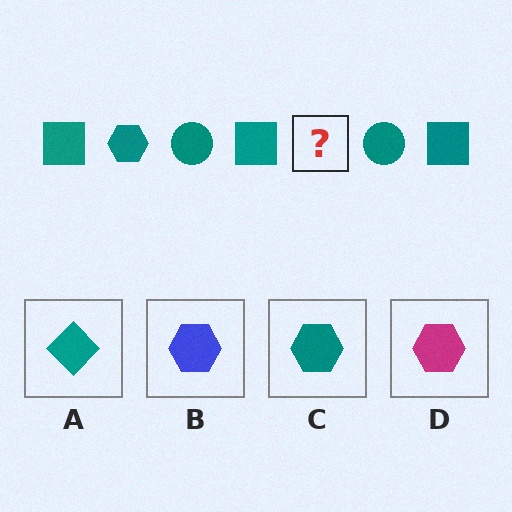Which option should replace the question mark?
Option C.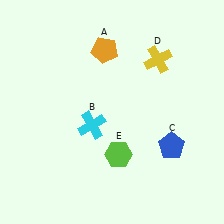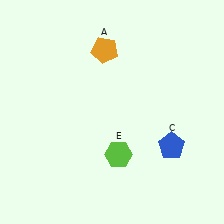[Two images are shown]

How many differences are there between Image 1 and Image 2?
There are 2 differences between the two images.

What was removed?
The cyan cross (B), the yellow cross (D) were removed in Image 2.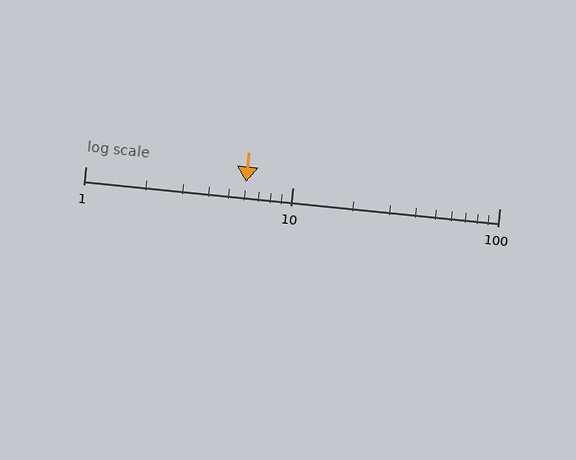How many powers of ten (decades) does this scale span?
The scale spans 2 decades, from 1 to 100.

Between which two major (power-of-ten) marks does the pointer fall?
The pointer is between 1 and 10.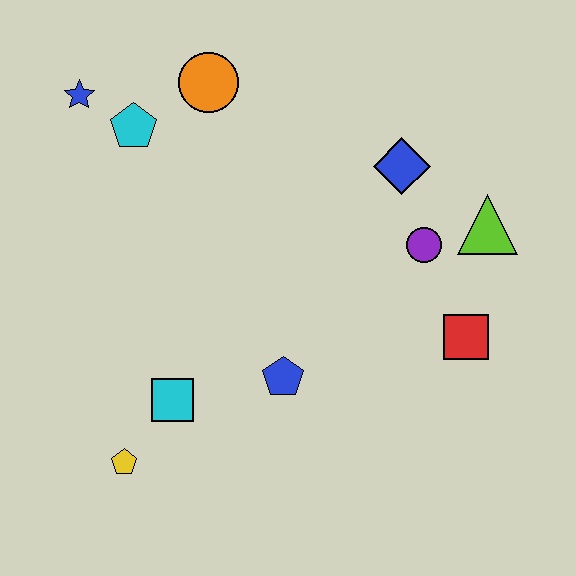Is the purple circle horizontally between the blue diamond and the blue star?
No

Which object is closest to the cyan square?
The yellow pentagon is closest to the cyan square.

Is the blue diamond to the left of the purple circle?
Yes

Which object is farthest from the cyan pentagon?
The red square is farthest from the cyan pentagon.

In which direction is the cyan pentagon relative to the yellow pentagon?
The cyan pentagon is above the yellow pentagon.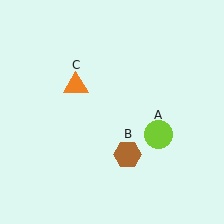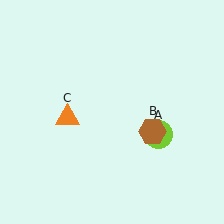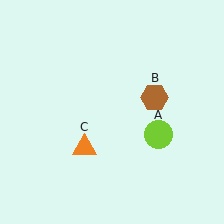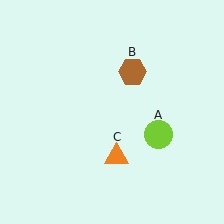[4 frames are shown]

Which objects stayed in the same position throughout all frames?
Lime circle (object A) remained stationary.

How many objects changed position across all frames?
2 objects changed position: brown hexagon (object B), orange triangle (object C).